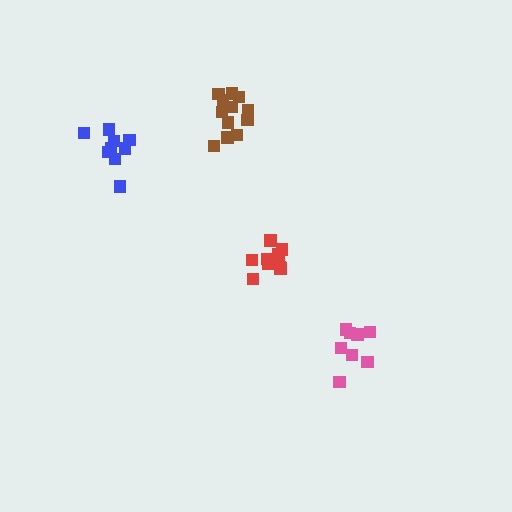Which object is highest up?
The brown cluster is topmost.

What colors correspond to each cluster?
The clusters are colored: brown, red, pink, blue.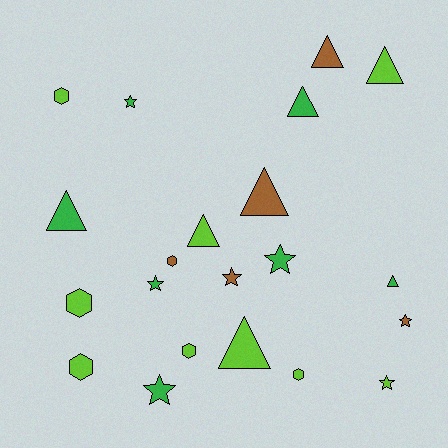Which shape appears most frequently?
Triangle, with 8 objects.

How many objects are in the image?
There are 21 objects.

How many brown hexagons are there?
There is 1 brown hexagon.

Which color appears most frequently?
Lime, with 9 objects.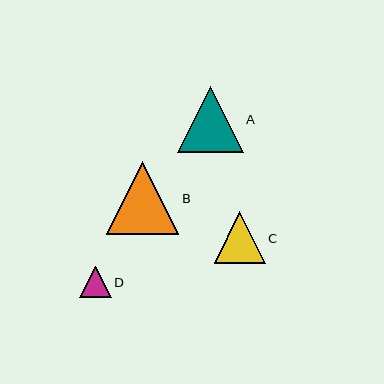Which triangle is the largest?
Triangle B is the largest with a size of approximately 73 pixels.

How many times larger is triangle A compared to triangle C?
Triangle A is approximately 1.3 times the size of triangle C.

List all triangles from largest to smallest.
From largest to smallest: B, A, C, D.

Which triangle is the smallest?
Triangle D is the smallest with a size of approximately 32 pixels.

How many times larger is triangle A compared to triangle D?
Triangle A is approximately 2.1 times the size of triangle D.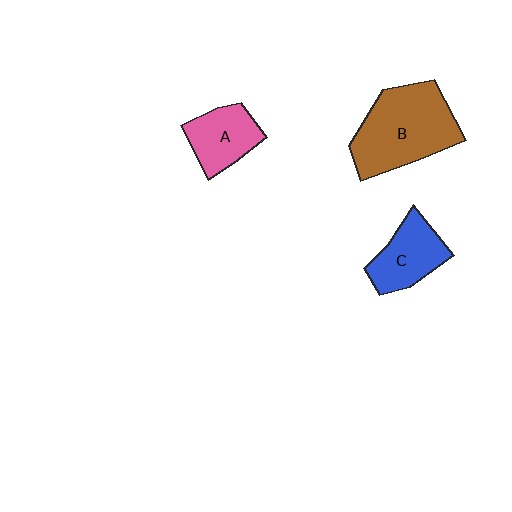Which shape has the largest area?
Shape B (brown).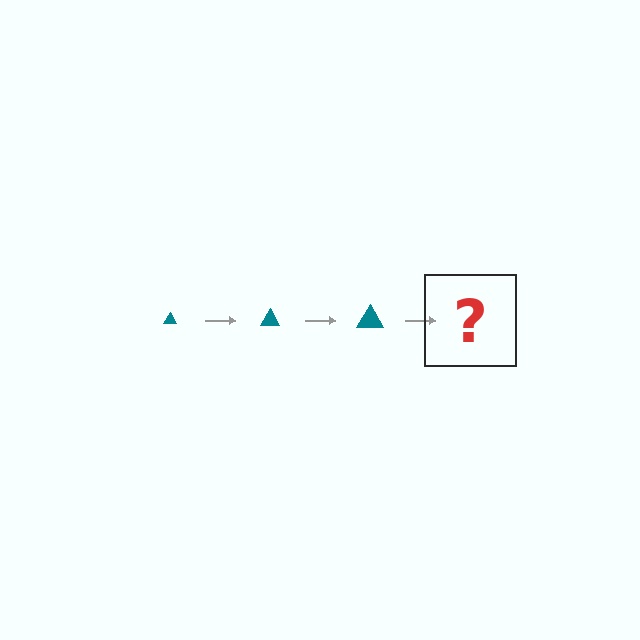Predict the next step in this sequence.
The next step is a teal triangle, larger than the previous one.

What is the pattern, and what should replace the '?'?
The pattern is that the triangle gets progressively larger each step. The '?' should be a teal triangle, larger than the previous one.